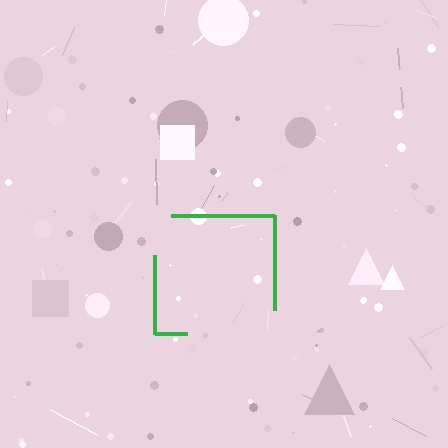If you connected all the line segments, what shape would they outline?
They would outline a square.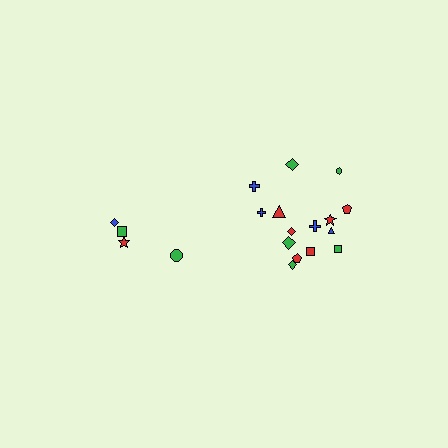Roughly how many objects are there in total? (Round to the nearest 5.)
Roughly 20 objects in total.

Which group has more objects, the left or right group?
The right group.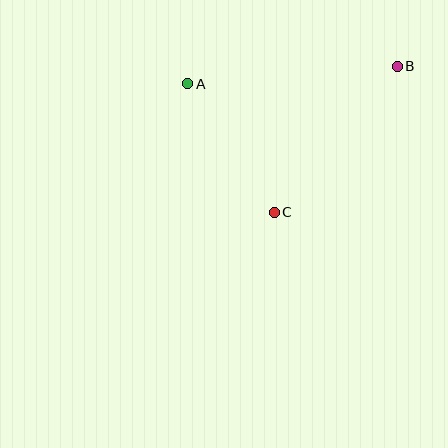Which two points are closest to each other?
Points A and C are closest to each other.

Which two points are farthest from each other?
Points A and B are farthest from each other.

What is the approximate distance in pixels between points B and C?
The distance between B and C is approximately 191 pixels.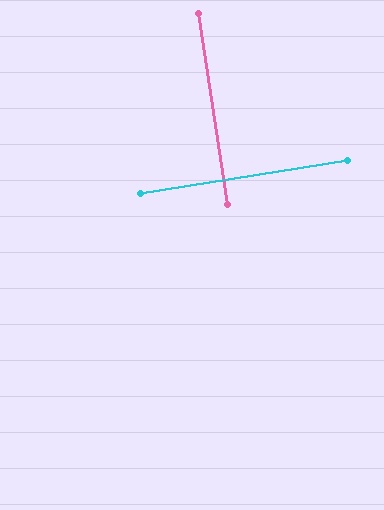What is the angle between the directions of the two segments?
Approximately 89 degrees.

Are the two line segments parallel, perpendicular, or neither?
Perpendicular — they meet at approximately 89°.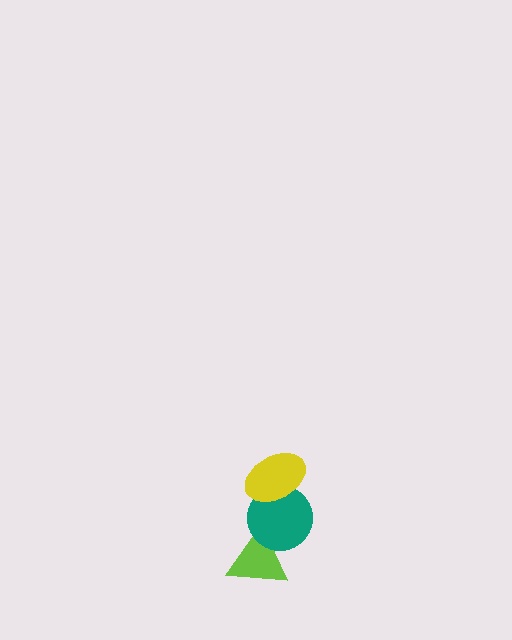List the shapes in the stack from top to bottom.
From top to bottom: the yellow ellipse, the teal circle, the lime triangle.